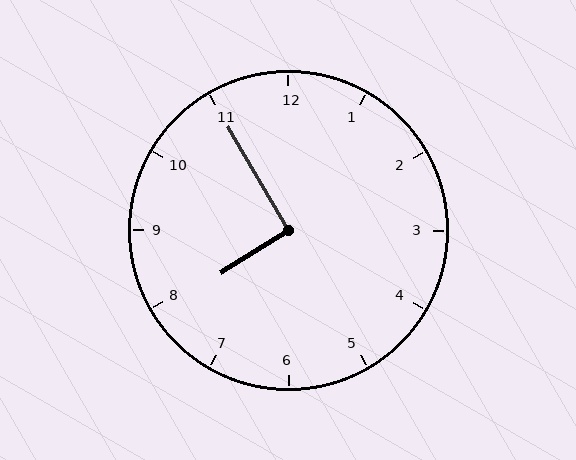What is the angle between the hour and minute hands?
Approximately 92 degrees.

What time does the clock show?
7:55.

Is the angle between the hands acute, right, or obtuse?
It is right.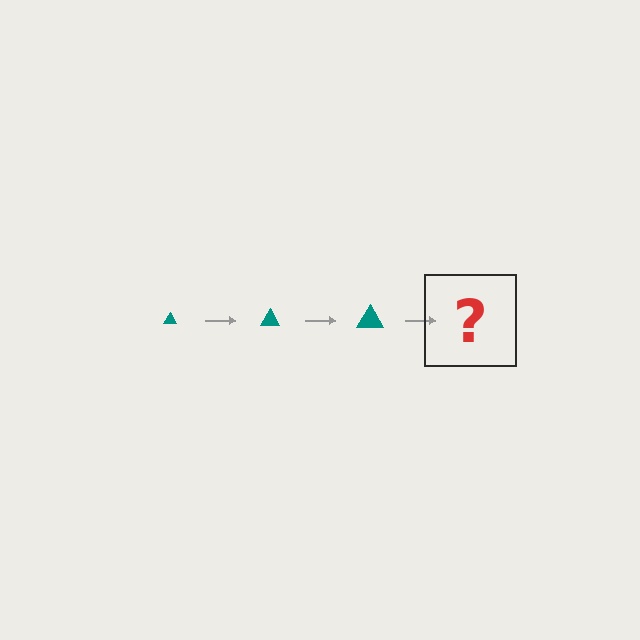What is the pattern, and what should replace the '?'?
The pattern is that the triangle gets progressively larger each step. The '?' should be a teal triangle, larger than the previous one.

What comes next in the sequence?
The next element should be a teal triangle, larger than the previous one.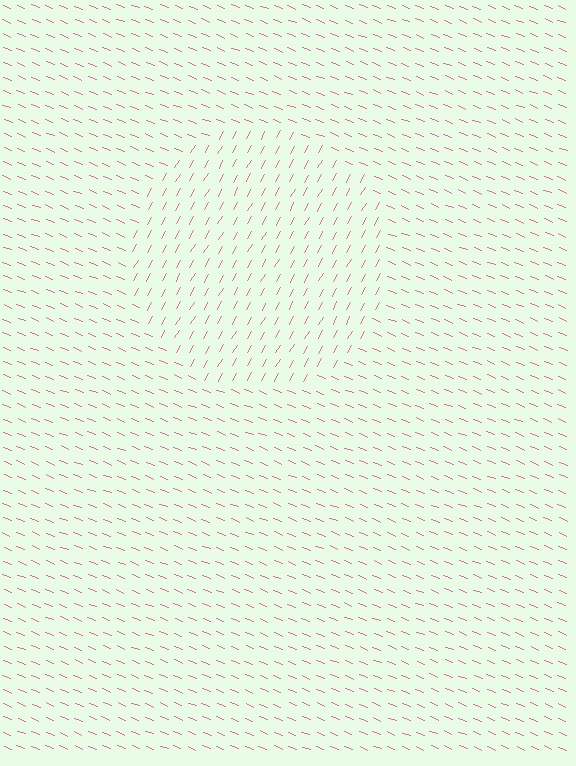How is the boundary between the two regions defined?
The boundary is defined purely by a change in line orientation (approximately 82 degrees difference). All lines are the same color and thickness.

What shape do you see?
I see a circle.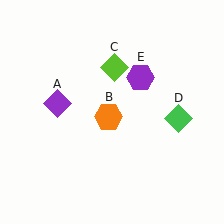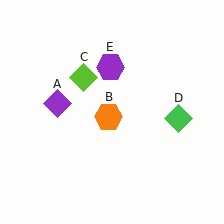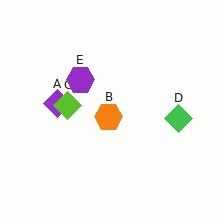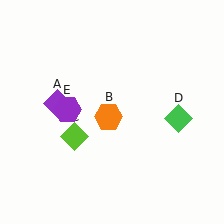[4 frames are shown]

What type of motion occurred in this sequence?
The lime diamond (object C), purple hexagon (object E) rotated counterclockwise around the center of the scene.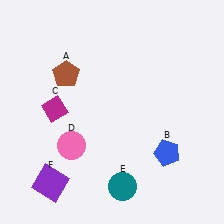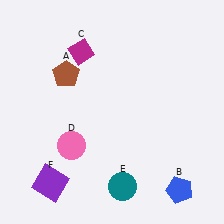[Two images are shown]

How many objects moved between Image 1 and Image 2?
2 objects moved between the two images.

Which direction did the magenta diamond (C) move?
The magenta diamond (C) moved up.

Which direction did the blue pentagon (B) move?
The blue pentagon (B) moved down.